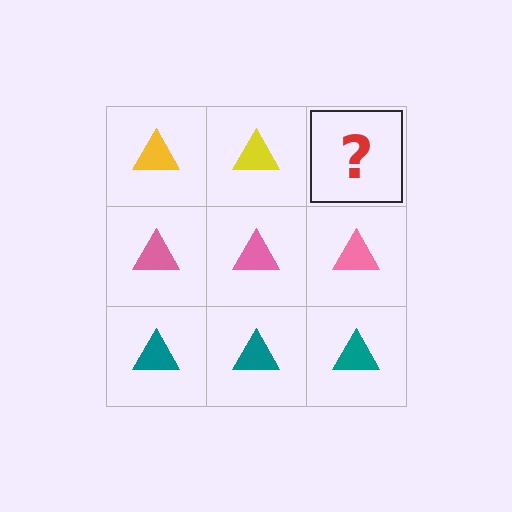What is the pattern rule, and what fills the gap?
The rule is that each row has a consistent color. The gap should be filled with a yellow triangle.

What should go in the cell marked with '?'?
The missing cell should contain a yellow triangle.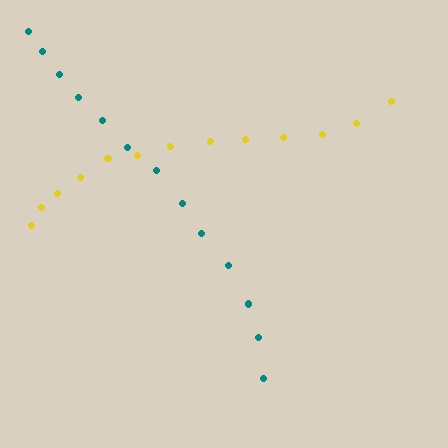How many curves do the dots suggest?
There are 2 distinct paths.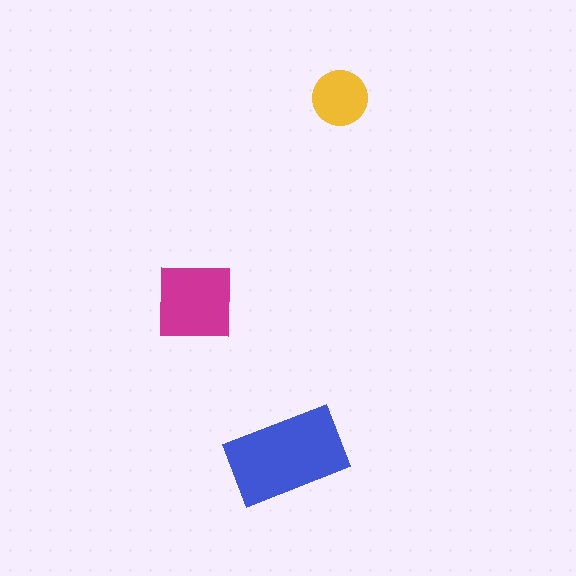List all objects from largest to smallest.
The blue rectangle, the magenta square, the yellow circle.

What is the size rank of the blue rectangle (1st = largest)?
1st.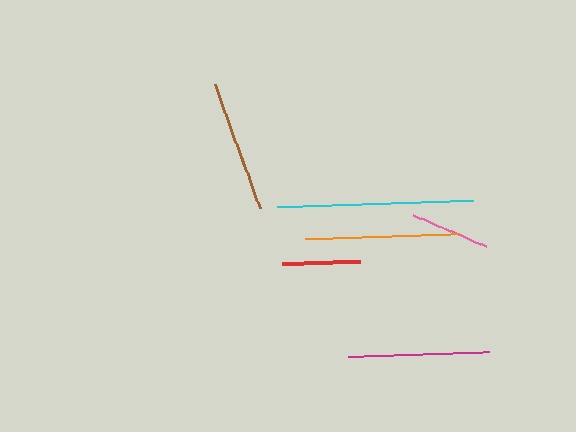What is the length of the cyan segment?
The cyan segment is approximately 196 pixels long.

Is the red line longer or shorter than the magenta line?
The magenta line is longer than the red line.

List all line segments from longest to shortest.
From longest to shortest: cyan, orange, magenta, brown, pink, red.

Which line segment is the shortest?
The red line is the shortest at approximately 78 pixels.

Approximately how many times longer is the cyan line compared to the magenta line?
The cyan line is approximately 1.4 times the length of the magenta line.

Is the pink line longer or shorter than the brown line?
The brown line is longer than the pink line.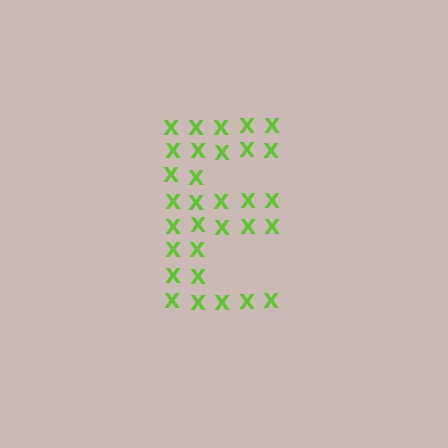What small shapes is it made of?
It is made of small letter X's.